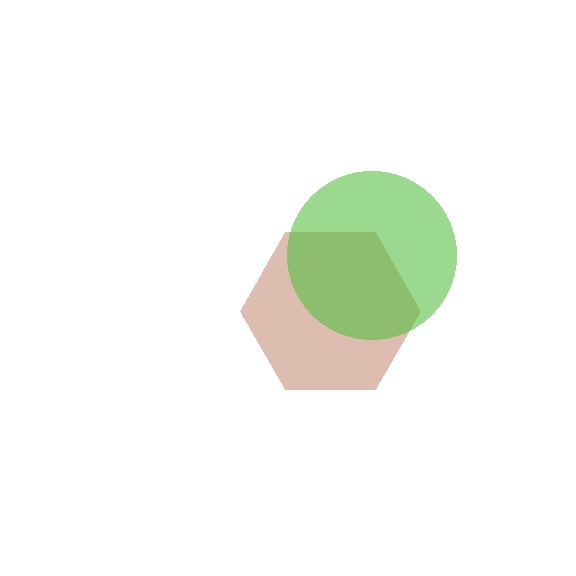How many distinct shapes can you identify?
There are 2 distinct shapes: a brown hexagon, a lime circle.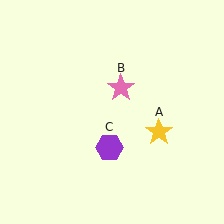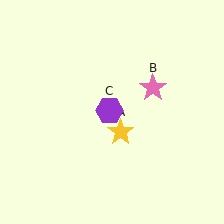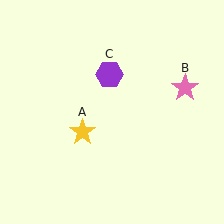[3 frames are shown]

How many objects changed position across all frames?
3 objects changed position: yellow star (object A), pink star (object B), purple hexagon (object C).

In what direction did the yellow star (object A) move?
The yellow star (object A) moved left.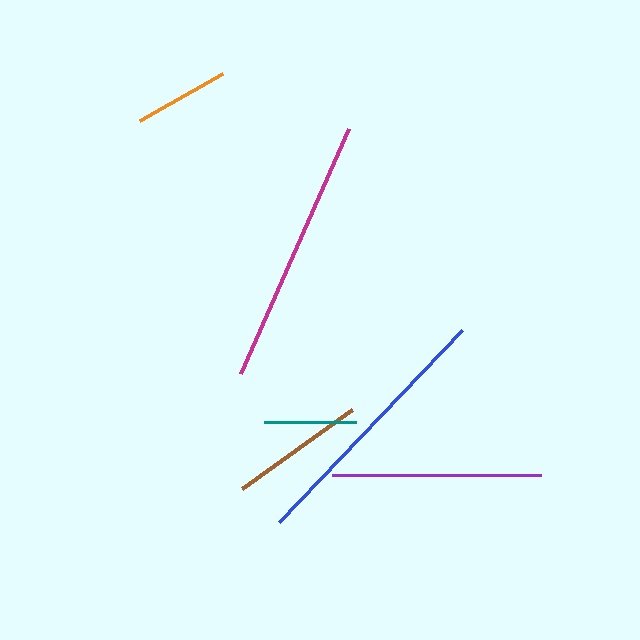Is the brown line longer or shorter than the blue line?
The blue line is longer than the brown line.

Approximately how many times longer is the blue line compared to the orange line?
The blue line is approximately 2.8 times the length of the orange line.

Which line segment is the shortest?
The teal line is the shortest at approximately 92 pixels.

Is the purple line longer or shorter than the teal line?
The purple line is longer than the teal line.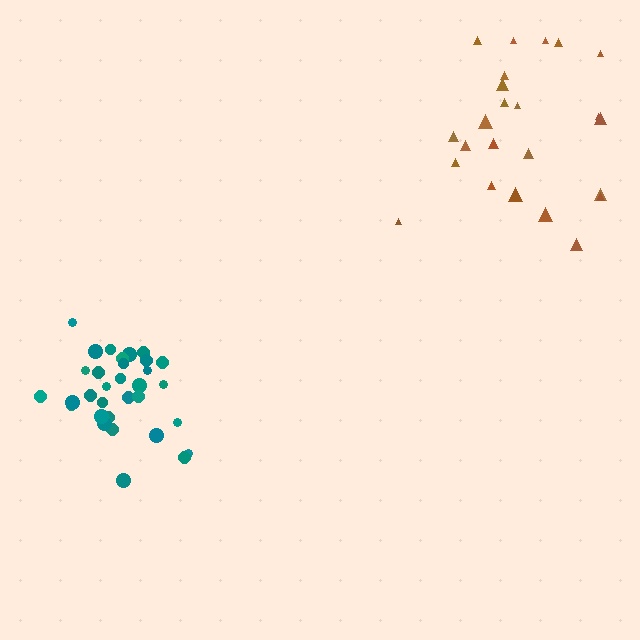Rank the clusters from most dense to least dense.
teal, brown.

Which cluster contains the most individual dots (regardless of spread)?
Teal (33).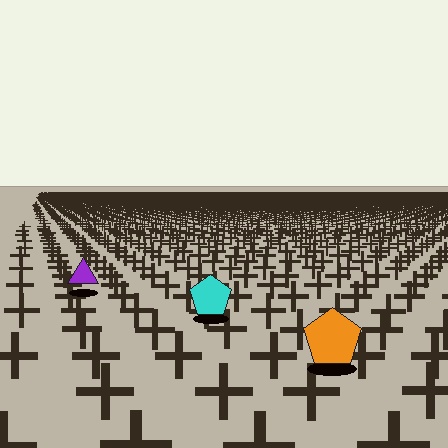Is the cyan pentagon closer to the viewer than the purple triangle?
Yes. The cyan pentagon is closer — you can tell from the texture gradient: the ground texture is coarser near it.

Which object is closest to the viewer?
The orange pentagon is closest. The texture marks near it are larger and more spread out.